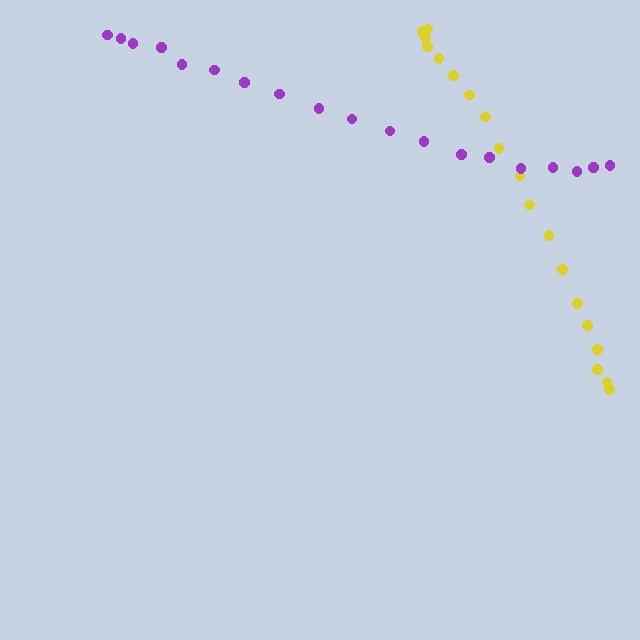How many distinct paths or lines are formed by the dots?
There are 2 distinct paths.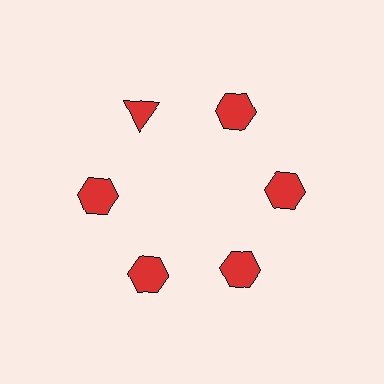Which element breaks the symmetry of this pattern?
The red triangle at roughly the 11 o'clock position breaks the symmetry. All other shapes are red hexagons.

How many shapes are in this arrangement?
There are 6 shapes arranged in a ring pattern.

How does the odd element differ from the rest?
It has a different shape: triangle instead of hexagon.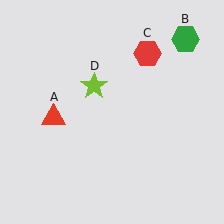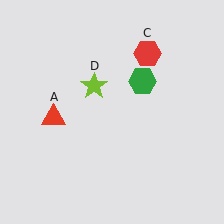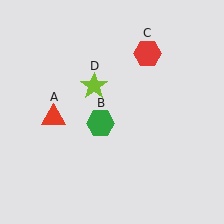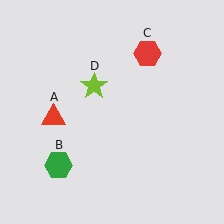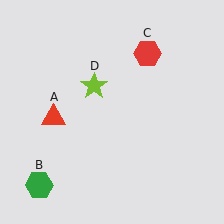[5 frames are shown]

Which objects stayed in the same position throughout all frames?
Red triangle (object A) and red hexagon (object C) and lime star (object D) remained stationary.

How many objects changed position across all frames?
1 object changed position: green hexagon (object B).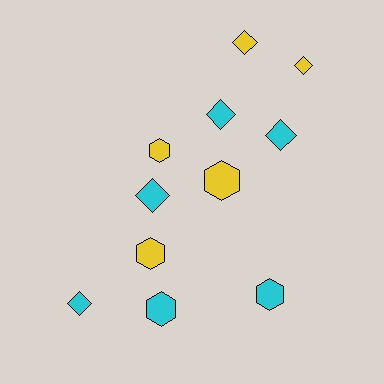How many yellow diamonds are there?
There are 2 yellow diamonds.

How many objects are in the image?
There are 11 objects.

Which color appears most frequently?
Cyan, with 6 objects.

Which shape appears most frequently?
Diamond, with 6 objects.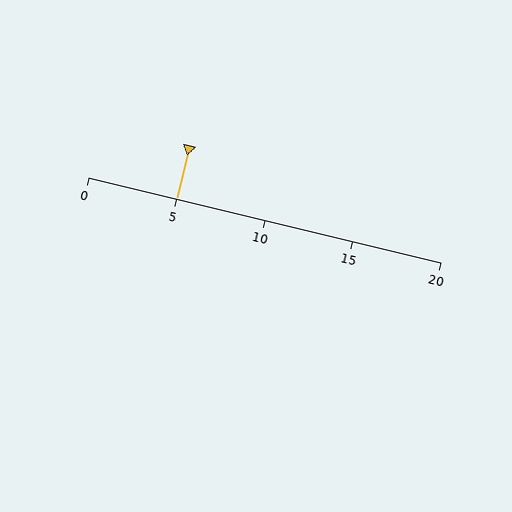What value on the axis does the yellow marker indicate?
The marker indicates approximately 5.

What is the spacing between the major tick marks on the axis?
The major ticks are spaced 5 apart.